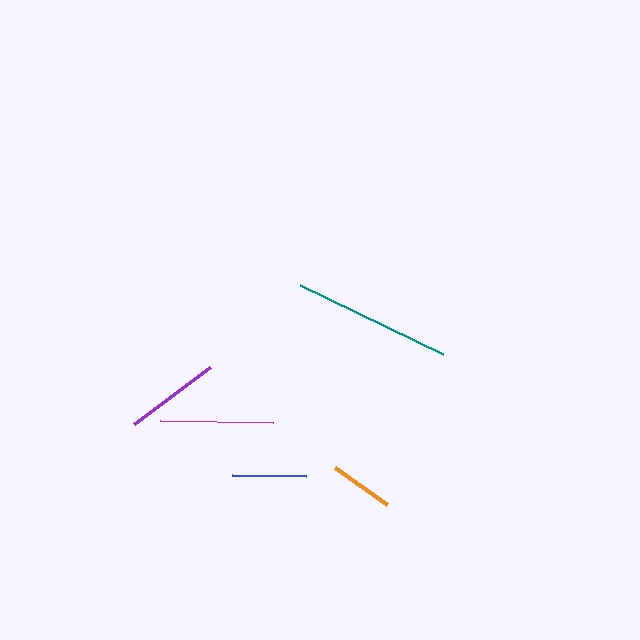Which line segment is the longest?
The teal line is the longest at approximately 159 pixels.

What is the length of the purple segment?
The purple segment is approximately 95 pixels long.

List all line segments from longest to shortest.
From longest to shortest: teal, magenta, purple, blue, orange.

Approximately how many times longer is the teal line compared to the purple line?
The teal line is approximately 1.7 times the length of the purple line.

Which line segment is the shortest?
The orange line is the shortest at approximately 64 pixels.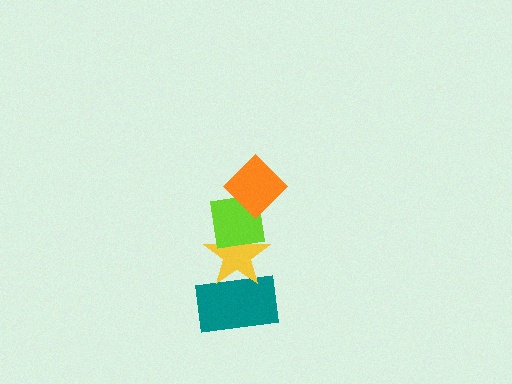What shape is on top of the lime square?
The orange diamond is on top of the lime square.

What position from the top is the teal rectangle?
The teal rectangle is 4th from the top.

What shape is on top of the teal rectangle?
The yellow star is on top of the teal rectangle.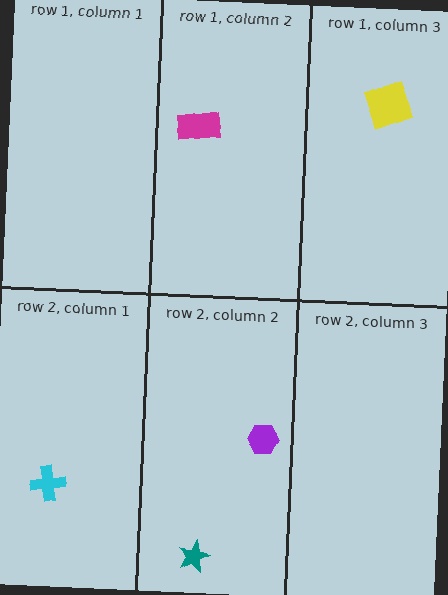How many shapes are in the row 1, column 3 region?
1.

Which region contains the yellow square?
The row 1, column 3 region.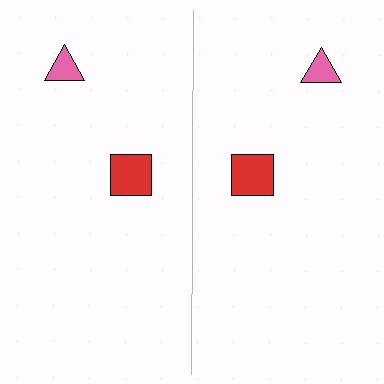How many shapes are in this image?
There are 4 shapes in this image.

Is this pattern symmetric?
Yes, this pattern has bilateral (reflection) symmetry.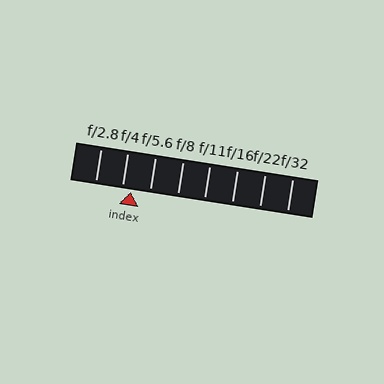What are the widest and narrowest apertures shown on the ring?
The widest aperture shown is f/2.8 and the narrowest is f/32.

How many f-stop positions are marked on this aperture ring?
There are 8 f-stop positions marked.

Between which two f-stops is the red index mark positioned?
The index mark is between f/4 and f/5.6.